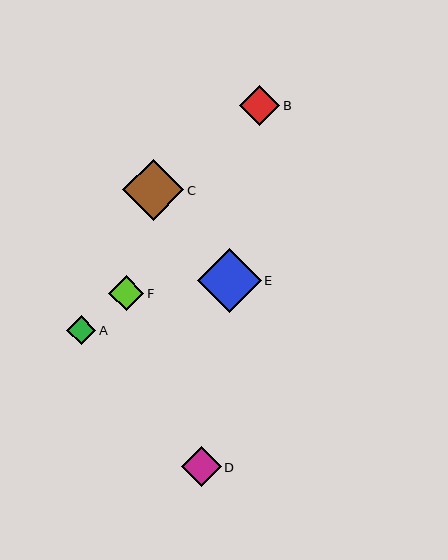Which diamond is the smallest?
Diamond A is the smallest with a size of approximately 29 pixels.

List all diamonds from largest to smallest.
From largest to smallest: E, C, B, D, F, A.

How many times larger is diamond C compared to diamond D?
Diamond C is approximately 1.5 times the size of diamond D.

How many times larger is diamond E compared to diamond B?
Diamond E is approximately 1.6 times the size of diamond B.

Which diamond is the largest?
Diamond E is the largest with a size of approximately 64 pixels.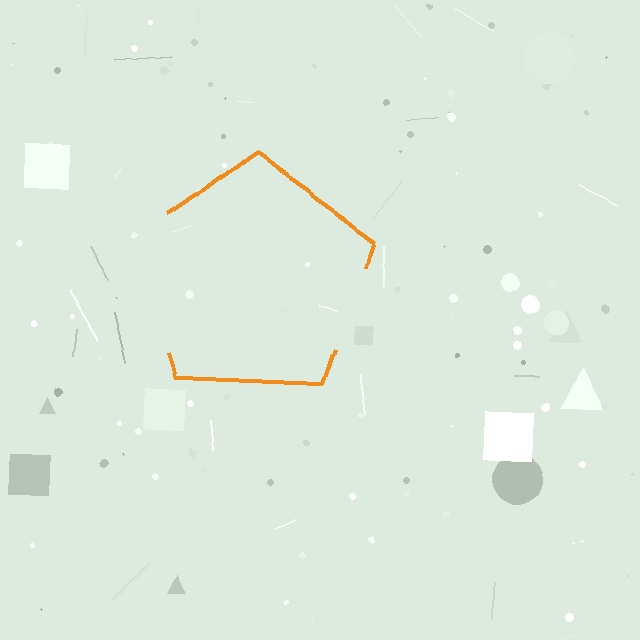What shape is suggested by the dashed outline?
The dashed outline suggests a pentagon.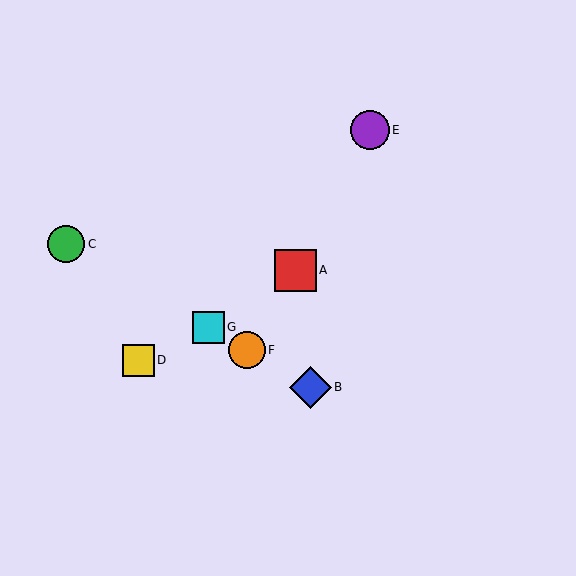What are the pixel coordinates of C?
Object C is at (66, 244).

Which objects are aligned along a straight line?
Objects B, C, F, G are aligned along a straight line.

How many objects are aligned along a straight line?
4 objects (B, C, F, G) are aligned along a straight line.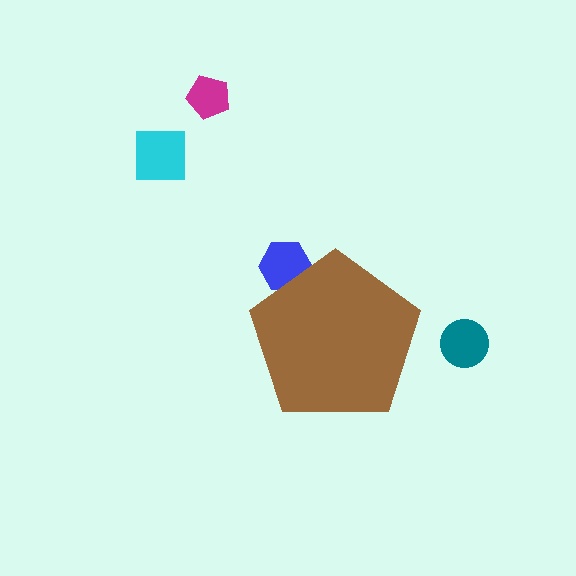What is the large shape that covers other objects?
A brown pentagon.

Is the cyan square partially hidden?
No, the cyan square is fully visible.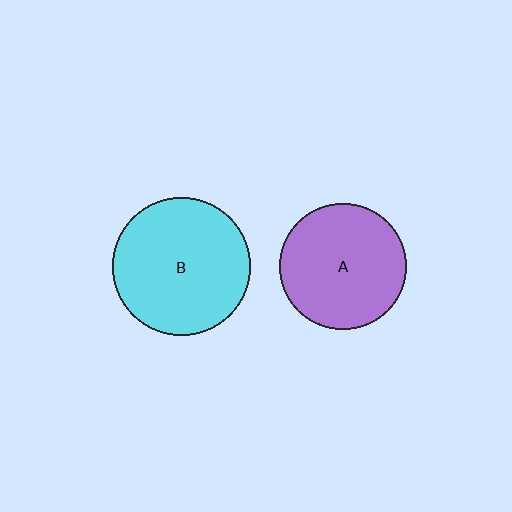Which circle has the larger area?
Circle B (cyan).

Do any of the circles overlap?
No, none of the circles overlap.